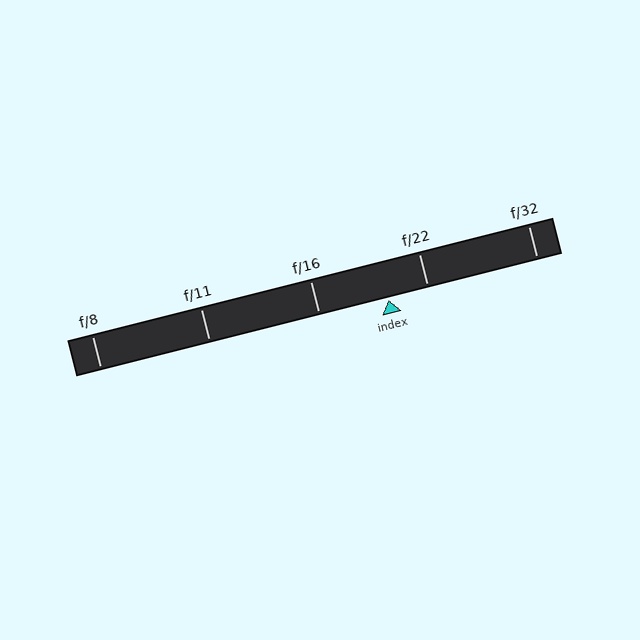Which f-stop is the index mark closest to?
The index mark is closest to f/22.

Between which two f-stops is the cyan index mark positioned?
The index mark is between f/16 and f/22.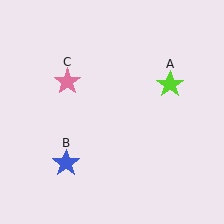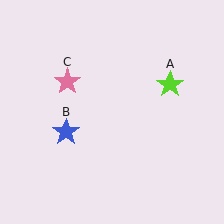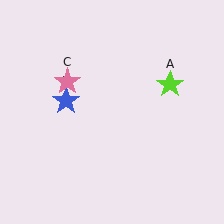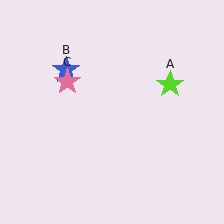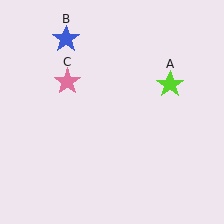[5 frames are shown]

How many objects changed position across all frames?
1 object changed position: blue star (object B).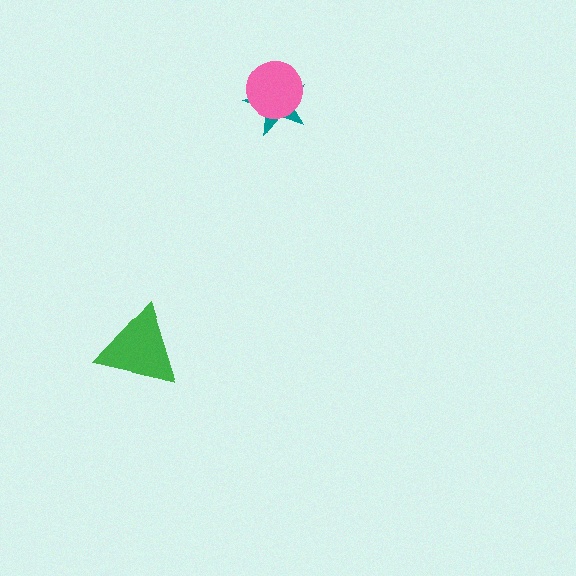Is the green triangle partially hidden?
No, no other shape covers it.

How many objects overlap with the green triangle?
0 objects overlap with the green triangle.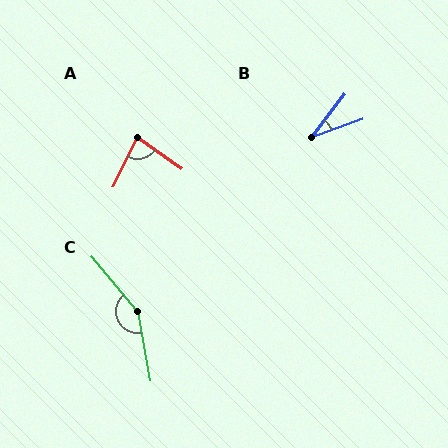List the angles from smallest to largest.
B (34°), A (81°), C (150°).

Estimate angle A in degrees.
Approximately 81 degrees.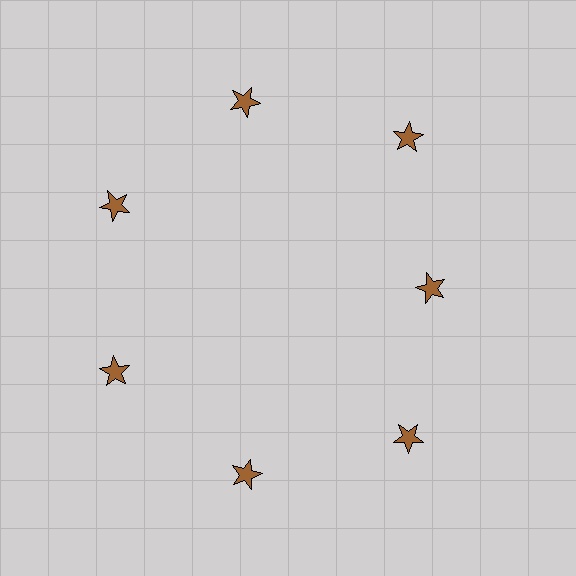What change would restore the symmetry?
The symmetry would be restored by moving it outward, back onto the ring so that all 7 stars sit at equal angles and equal distance from the center.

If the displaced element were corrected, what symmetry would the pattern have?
It would have 7-fold rotational symmetry — the pattern would map onto itself every 51 degrees.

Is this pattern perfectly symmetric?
No. The 7 brown stars are arranged in a ring, but one element near the 3 o'clock position is pulled inward toward the center, breaking the 7-fold rotational symmetry.